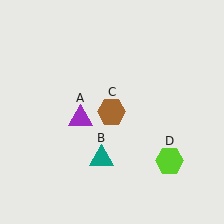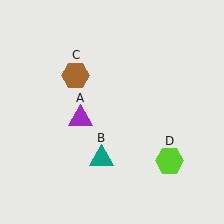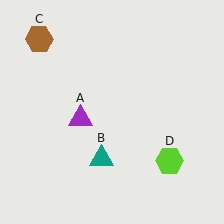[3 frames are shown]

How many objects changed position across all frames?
1 object changed position: brown hexagon (object C).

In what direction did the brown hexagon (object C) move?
The brown hexagon (object C) moved up and to the left.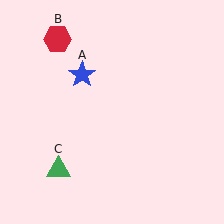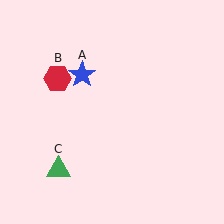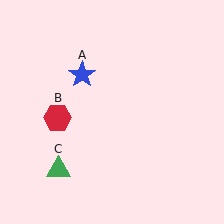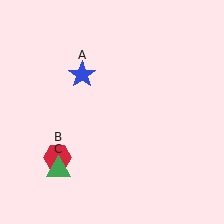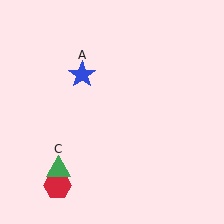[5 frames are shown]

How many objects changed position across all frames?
1 object changed position: red hexagon (object B).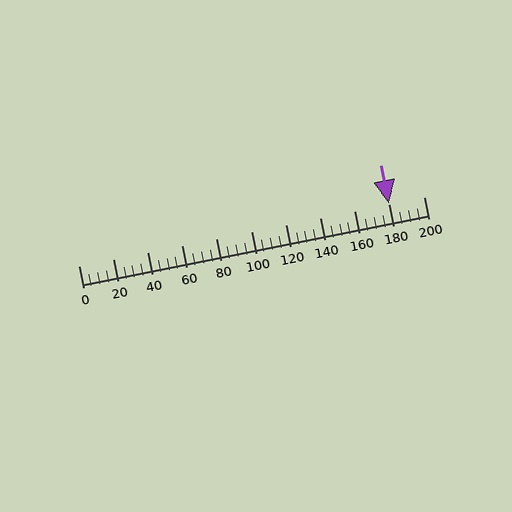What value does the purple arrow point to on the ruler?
The purple arrow points to approximately 180.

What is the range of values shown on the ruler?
The ruler shows values from 0 to 200.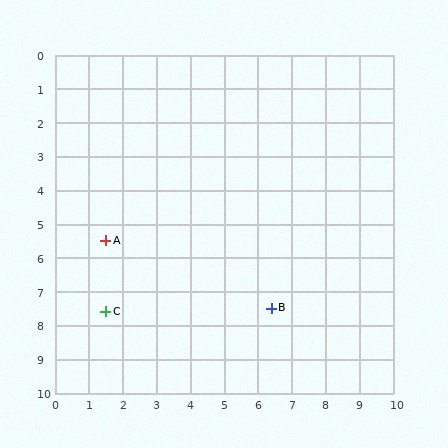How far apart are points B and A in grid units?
Points B and A are about 5.3 grid units apart.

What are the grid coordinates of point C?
Point C is at approximately (1.5, 7.6).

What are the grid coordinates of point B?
Point B is at approximately (6.4, 7.5).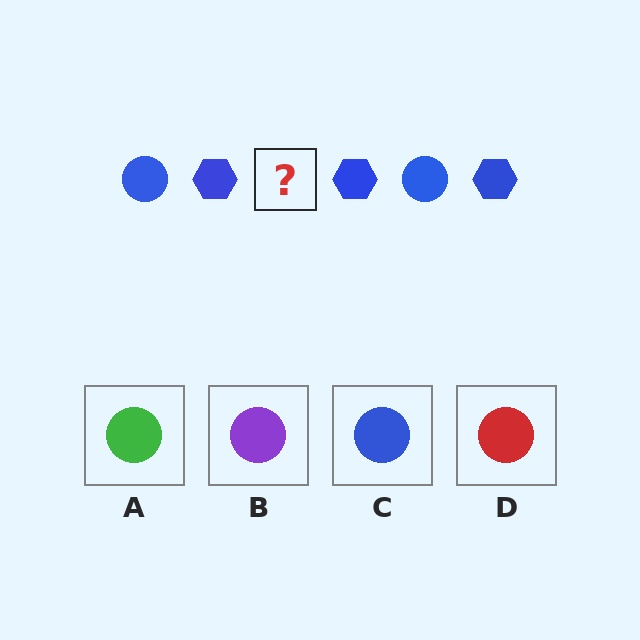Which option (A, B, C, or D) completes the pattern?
C.